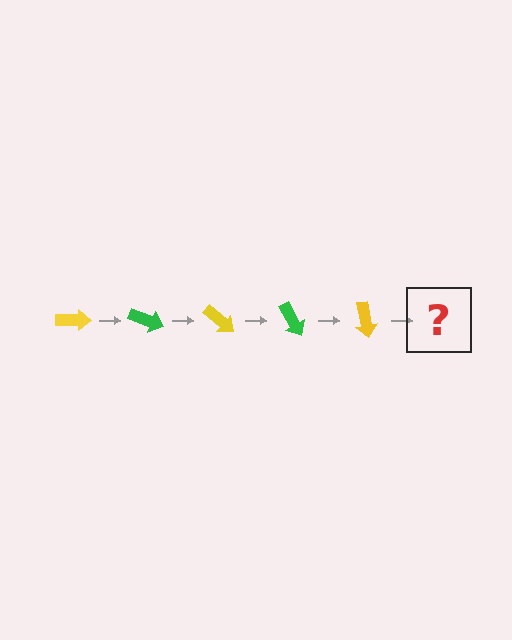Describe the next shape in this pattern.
It should be a green arrow, rotated 100 degrees from the start.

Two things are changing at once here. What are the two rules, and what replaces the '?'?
The two rules are that it rotates 20 degrees each step and the color cycles through yellow and green. The '?' should be a green arrow, rotated 100 degrees from the start.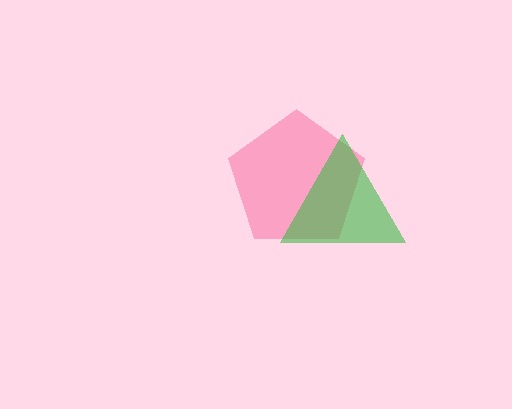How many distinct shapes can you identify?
There are 2 distinct shapes: a pink pentagon, a green triangle.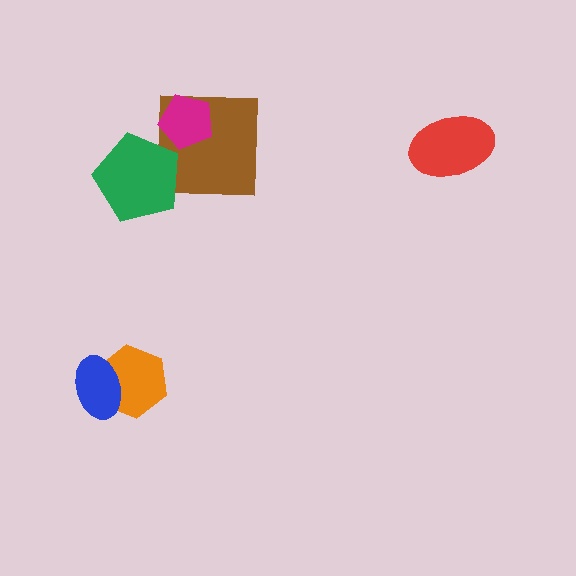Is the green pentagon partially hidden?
No, no other shape covers it.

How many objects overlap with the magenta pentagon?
1 object overlaps with the magenta pentagon.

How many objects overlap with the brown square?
2 objects overlap with the brown square.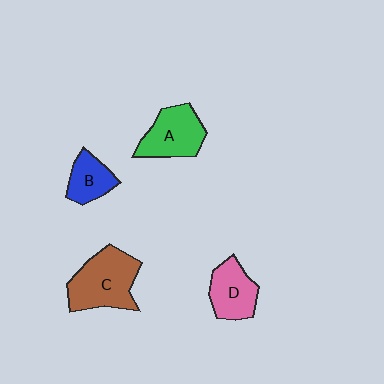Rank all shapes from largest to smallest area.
From largest to smallest: C (brown), A (green), D (pink), B (blue).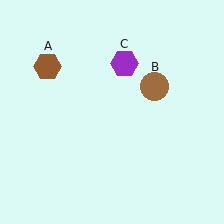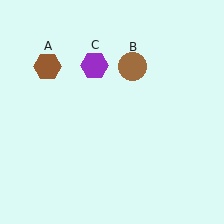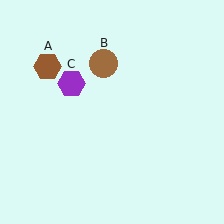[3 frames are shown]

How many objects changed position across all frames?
2 objects changed position: brown circle (object B), purple hexagon (object C).